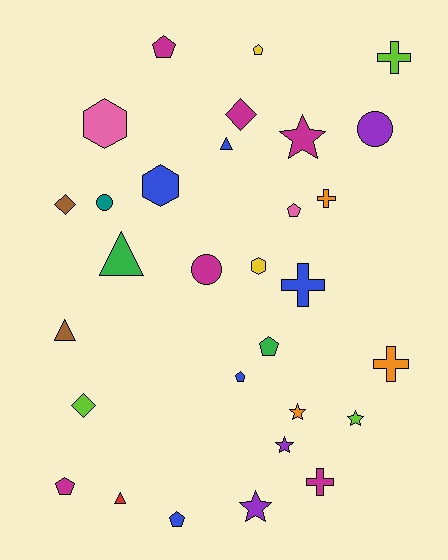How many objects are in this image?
There are 30 objects.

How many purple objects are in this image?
There are 3 purple objects.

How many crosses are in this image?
There are 5 crosses.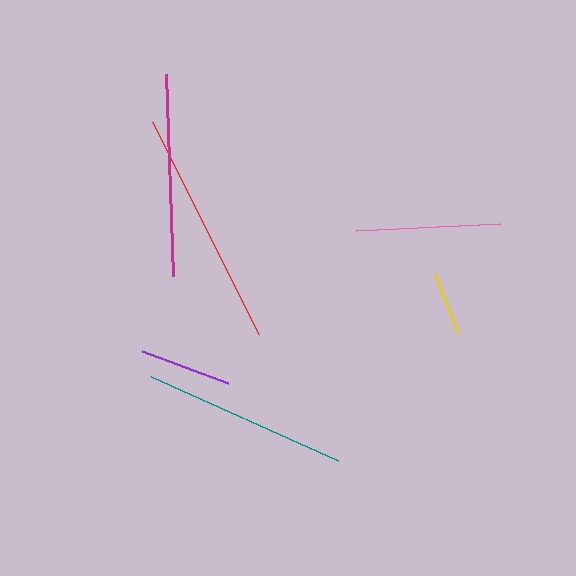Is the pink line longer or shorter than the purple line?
The pink line is longer than the purple line.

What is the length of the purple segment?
The purple segment is approximately 91 pixels long.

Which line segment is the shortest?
The yellow line is the shortest at approximately 64 pixels.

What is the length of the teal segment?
The teal segment is approximately 204 pixels long.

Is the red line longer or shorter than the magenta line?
The red line is longer than the magenta line.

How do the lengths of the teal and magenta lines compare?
The teal and magenta lines are approximately the same length.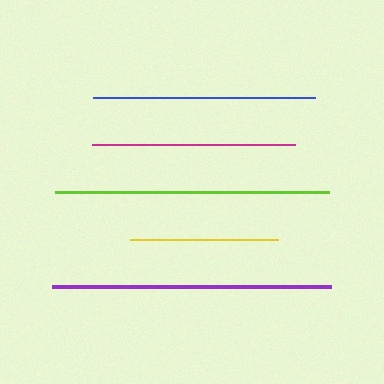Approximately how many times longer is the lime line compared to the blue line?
The lime line is approximately 1.2 times the length of the blue line.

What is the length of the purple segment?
The purple segment is approximately 279 pixels long.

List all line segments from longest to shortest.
From longest to shortest: purple, lime, blue, magenta, yellow.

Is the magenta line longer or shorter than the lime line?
The lime line is longer than the magenta line.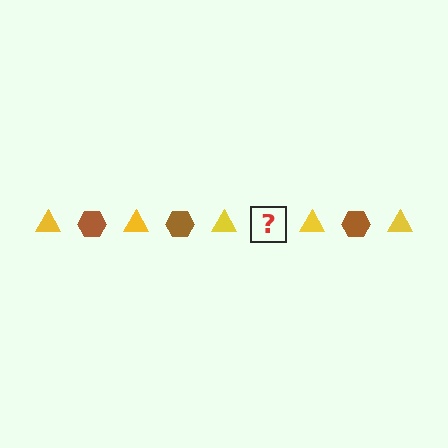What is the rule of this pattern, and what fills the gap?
The rule is that the pattern alternates between yellow triangle and brown hexagon. The gap should be filled with a brown hexagon.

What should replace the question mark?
The question mark should be replaced with a brown hexagon.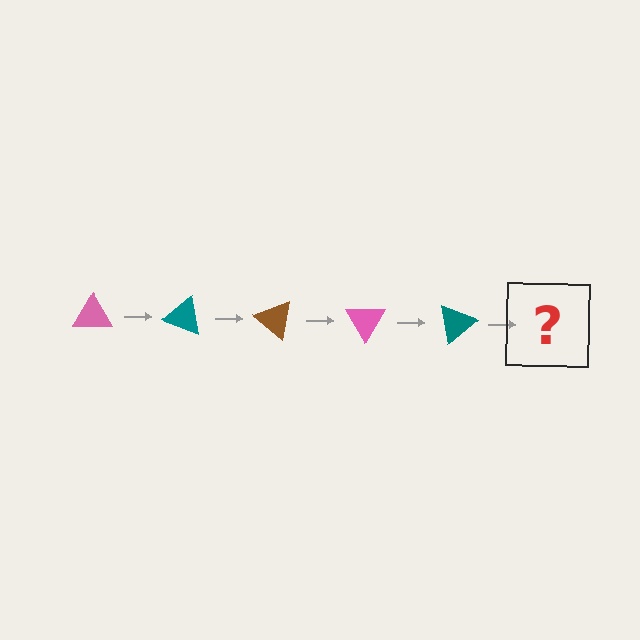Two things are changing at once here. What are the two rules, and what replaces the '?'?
The two rules are that it rotates 20 degrees each step and the color cycles through pink, teal, and brown. The '?' should be a brown triangle, rotated 100 degrees from the start.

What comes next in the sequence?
The next element should be a brown triangle, rotated 100 degrees from the start.